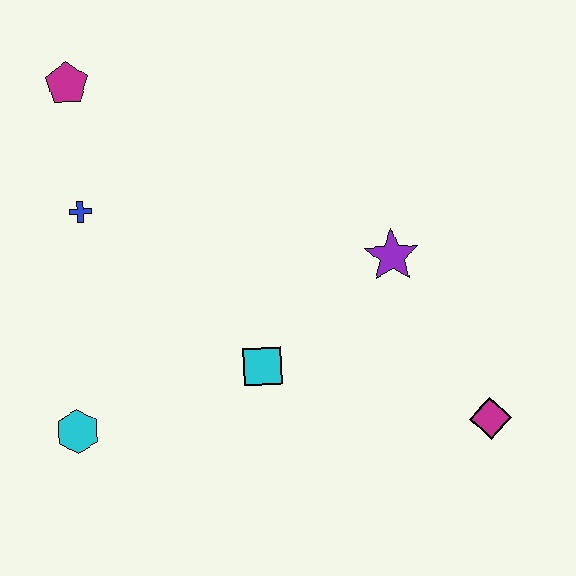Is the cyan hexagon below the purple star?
Yes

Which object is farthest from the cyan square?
The magenta pentagon is farthest from the cyan square.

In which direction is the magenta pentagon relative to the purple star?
The magenta pentagon is to the left of the purple star.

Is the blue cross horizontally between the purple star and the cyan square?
No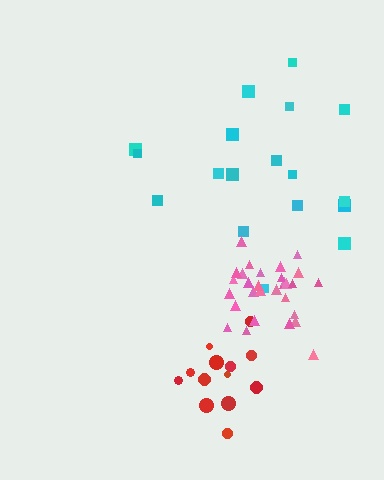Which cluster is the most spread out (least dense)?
Cyan.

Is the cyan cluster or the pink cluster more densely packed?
Pink.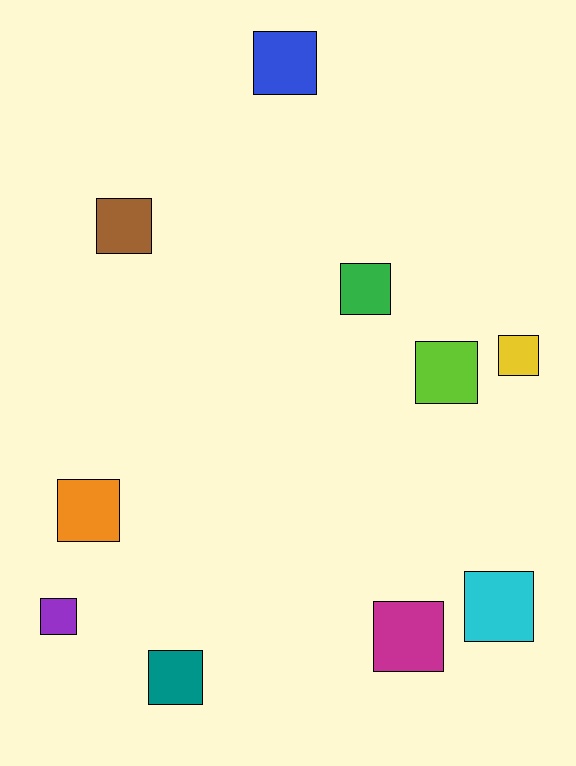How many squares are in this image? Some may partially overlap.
There are 10 squares.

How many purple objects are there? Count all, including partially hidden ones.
There is 1 purple object.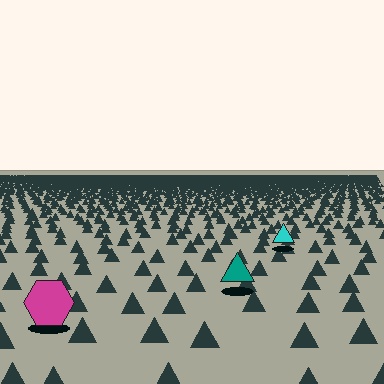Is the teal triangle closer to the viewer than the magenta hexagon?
No. The magenta hexagon is closer — you can tell from the texture gradient: the ground texture is coarser near it.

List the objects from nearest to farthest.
From nearest to farthest: the magenta hexagon, the teal triangle, the cyan triangle.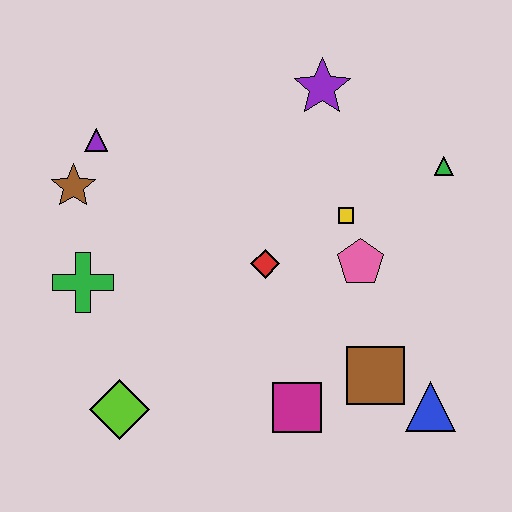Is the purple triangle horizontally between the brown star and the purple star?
Yes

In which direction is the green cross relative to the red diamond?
The green cross is to the left of the red diamond.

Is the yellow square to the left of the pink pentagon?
Yes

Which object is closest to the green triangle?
The yellow square is closest to the green triangle.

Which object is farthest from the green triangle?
The lime diamond is farthest from the green triangle.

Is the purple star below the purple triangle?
No